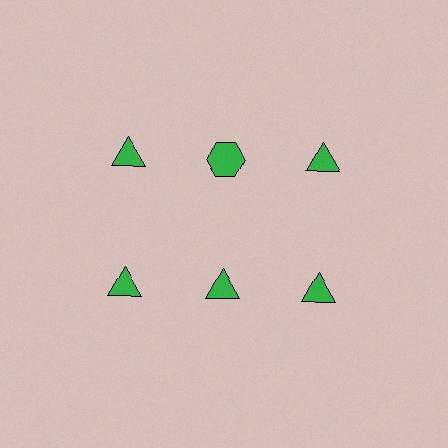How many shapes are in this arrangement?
There are 6 shapes arranged in a grid pattern.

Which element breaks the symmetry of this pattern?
The green hexagon in the top row, second from left column breaks the symmetry. All other shapes are green triangles.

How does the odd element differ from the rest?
It has a different shape: hexagon instead of triangle.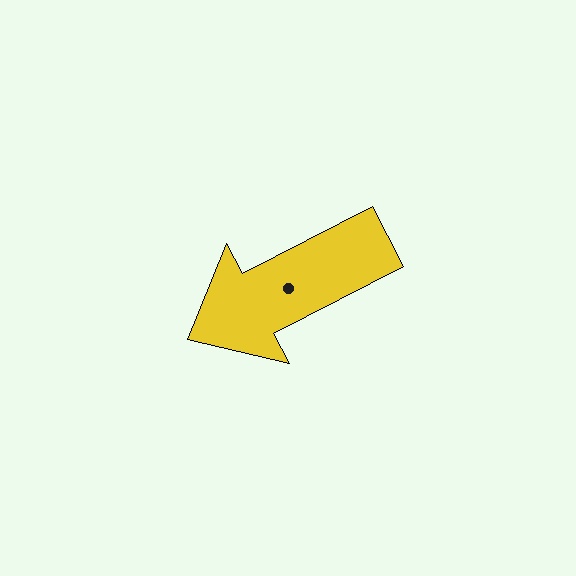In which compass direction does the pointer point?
Southwest.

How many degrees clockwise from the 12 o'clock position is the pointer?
Approximately 243 degrees.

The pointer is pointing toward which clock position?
Roughly 8 o'clock.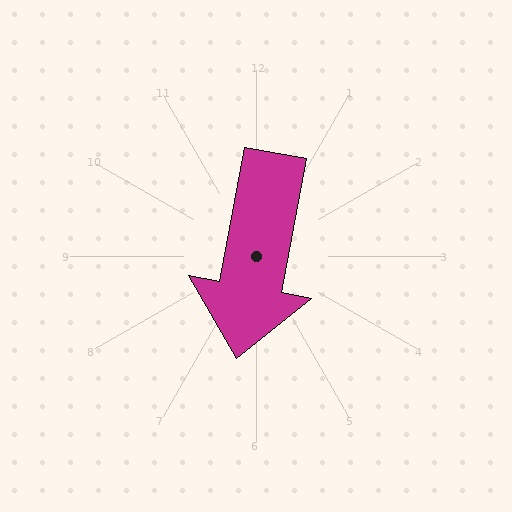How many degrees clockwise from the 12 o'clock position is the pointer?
Approximately 191 degrees.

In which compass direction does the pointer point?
South.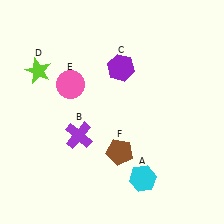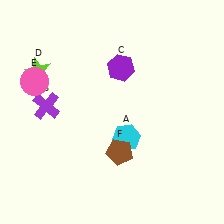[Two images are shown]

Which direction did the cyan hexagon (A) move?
The cyan hexagon (A) moved up.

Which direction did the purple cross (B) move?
The purple cross (B) moved left.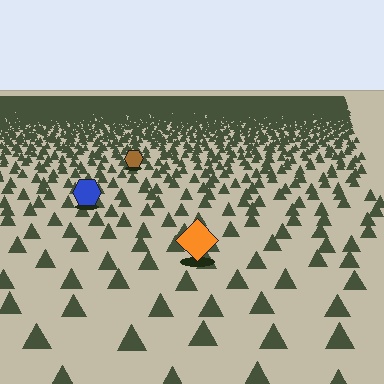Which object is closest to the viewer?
The orange diamond is closest. The texture marks near it are larger and more spread out.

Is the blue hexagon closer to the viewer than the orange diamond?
No. The orange diamond is closer — you can tell from the texture gradient: the ground texture is coarser near it.